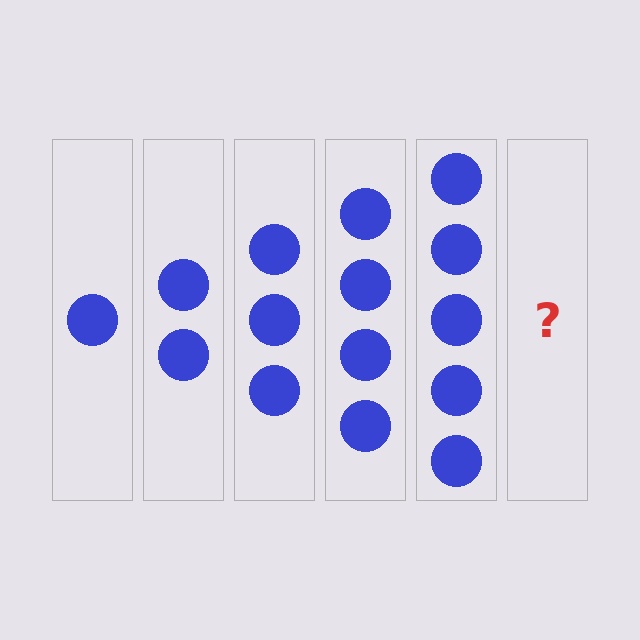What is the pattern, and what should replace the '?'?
The pattern is that each step adds one more circle. The '?' should be 6 circles.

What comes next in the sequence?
The next element should be 6 circles.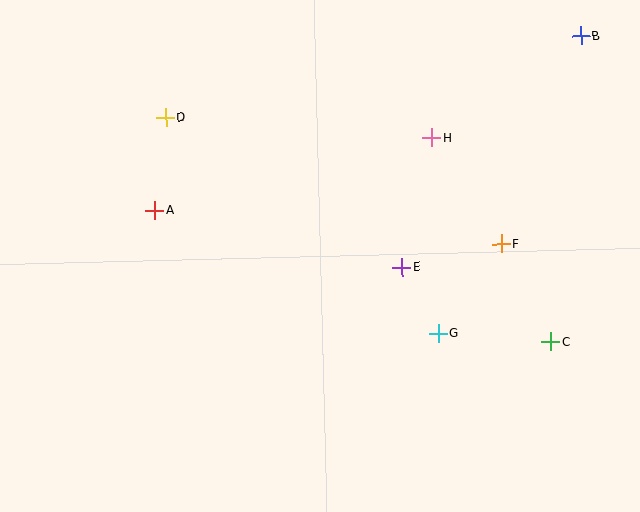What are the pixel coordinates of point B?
Point B is at (581, 36).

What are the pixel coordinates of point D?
Point D is at (166, 118).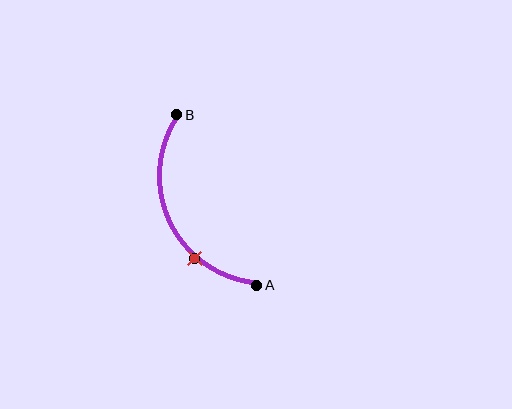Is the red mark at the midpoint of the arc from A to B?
No. The red mark lies on the arc but is closer to endpoint A. The arc midpoint would be at the point on the curve equidistant along the arc from both A and B.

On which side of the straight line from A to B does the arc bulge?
The arc bulges to the left of the straight line connecting A and B.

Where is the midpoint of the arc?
The arc midpoint is the point on the curve farthest from the straight line joining A and B. It sits to the left of that line.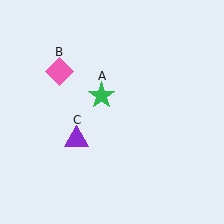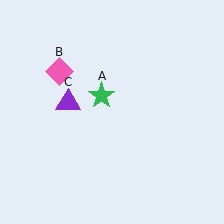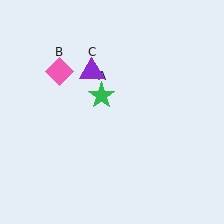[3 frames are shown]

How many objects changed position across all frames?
1 object changed position: purple triangle (object C).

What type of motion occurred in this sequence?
The purple triangle (object C) rotated clockwise around the center of the scene.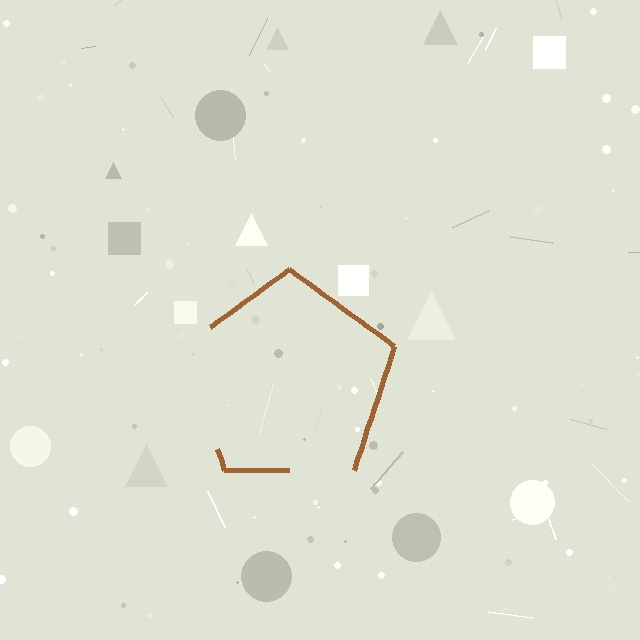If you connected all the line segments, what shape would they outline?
They would outline a pentagon.